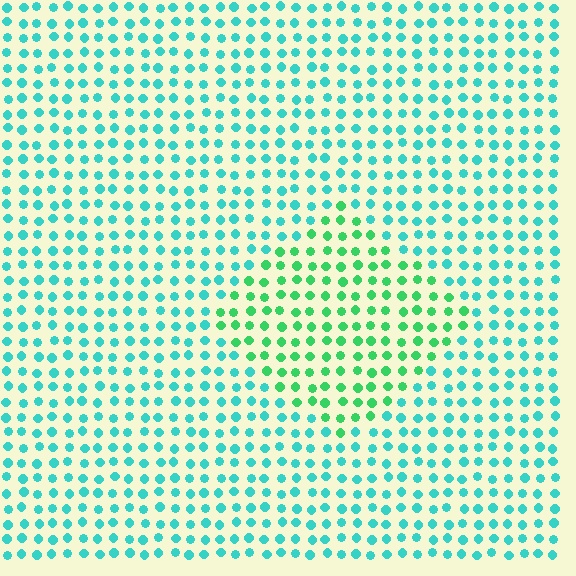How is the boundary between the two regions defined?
The boundary is defined purely by a slight shift in hue (about 38 degrees). Spacing, size, and orientation are identical on both sides.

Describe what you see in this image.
The image is filled with small cyan elements in a uniform arrangement. A diamond-shaped region is visible where the elements are tinted to a slightly different hue, forming a subtle color boundary.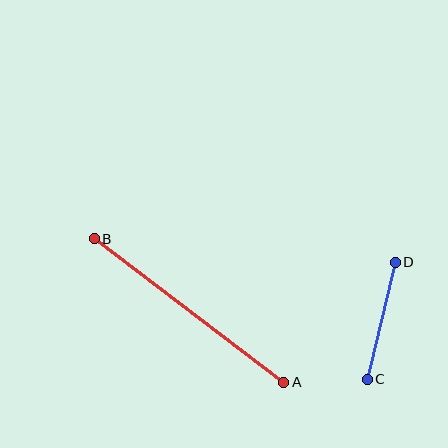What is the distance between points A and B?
The distance is approximately 238 pixels.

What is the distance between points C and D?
The distance is approximately 121 pixels.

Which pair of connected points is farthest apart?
Points A and B are farthest apart.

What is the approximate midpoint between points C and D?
The midpoint is at approximately (381, 321) pixels.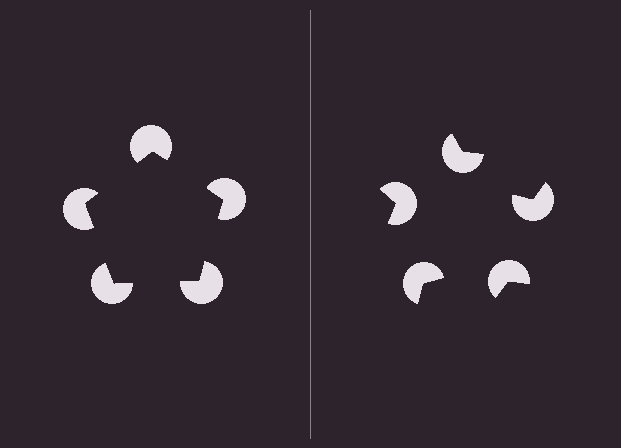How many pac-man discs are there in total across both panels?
10 — 5 on each side.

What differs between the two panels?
The pac-man discs are positioned identically on both sides; only the wedge orientations differ. On the left they align to a pentagon; on the right they are misaligned.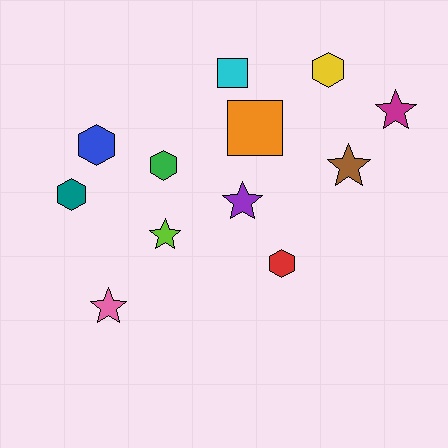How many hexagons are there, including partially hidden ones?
There are 5 hexagons.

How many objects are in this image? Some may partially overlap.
There are 12 objects.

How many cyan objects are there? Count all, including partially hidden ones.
There is 1 cyan object.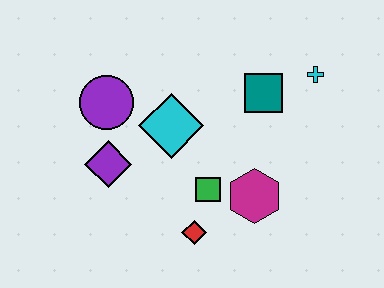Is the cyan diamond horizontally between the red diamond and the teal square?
No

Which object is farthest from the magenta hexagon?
The purple circle is farthest from the magenta hexagon.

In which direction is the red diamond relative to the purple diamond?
The red diamond is to the right of the purple diamond.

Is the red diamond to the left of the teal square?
Yes